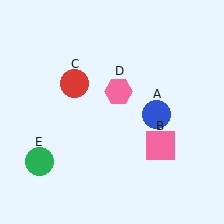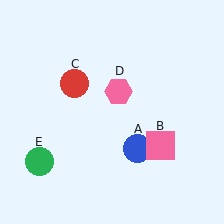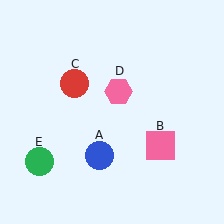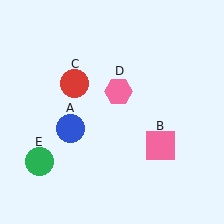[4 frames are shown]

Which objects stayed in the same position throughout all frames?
Pink square (object B) and red circle (object C) and pink hexagon (object D) and green circle (object E) remained stationary.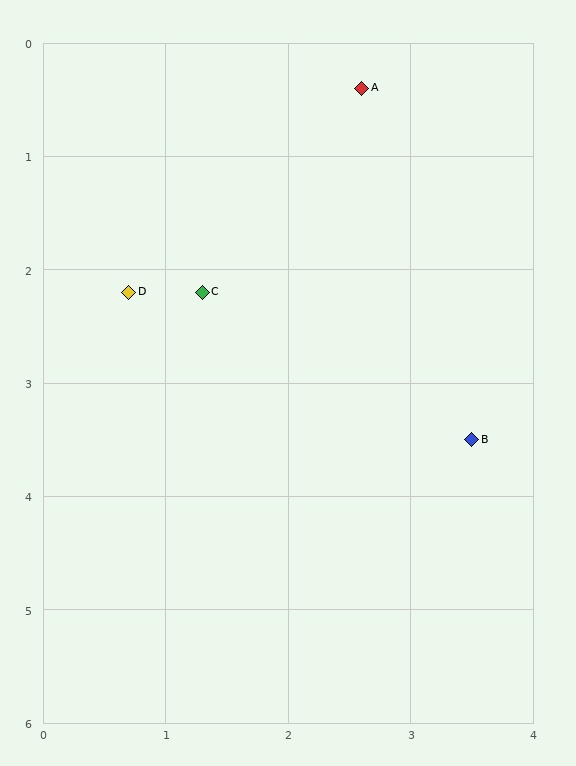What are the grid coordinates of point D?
Point D is at approximately (0.7, 2.2).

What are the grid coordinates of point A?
Point A is at approximately (2.6, 0.4).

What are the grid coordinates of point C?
Point C is at approximately (1.3, 2.2).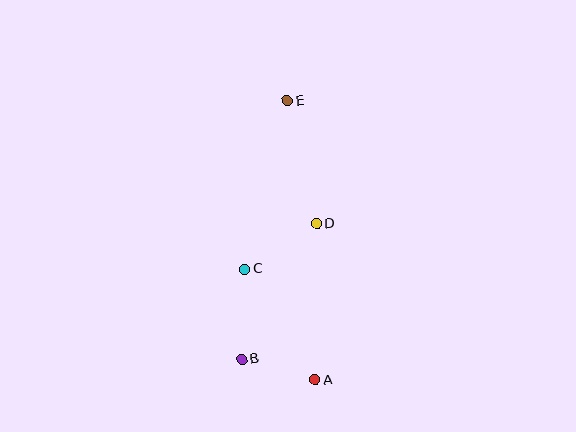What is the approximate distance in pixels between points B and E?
The distance between B and E is approximately 263 pixels.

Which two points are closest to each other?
Points A and B are closest to each other.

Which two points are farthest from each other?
Points A and E are farthest from each other.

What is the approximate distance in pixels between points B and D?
The distance between B and D is approximately 155 pixels.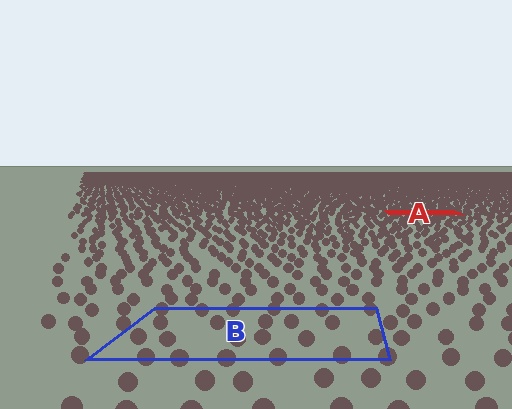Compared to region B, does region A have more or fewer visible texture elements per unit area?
Region A has more texture elements per unit area — they are packed more densely because it is farther away.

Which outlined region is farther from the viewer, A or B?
Region A is farther from the viewer — the texture elements inside it appear smaller and more densely packed.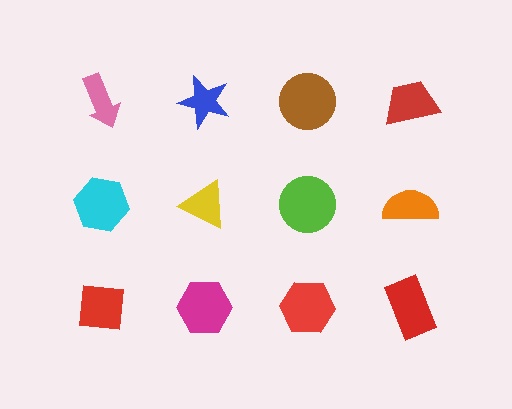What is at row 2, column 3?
A lime circle.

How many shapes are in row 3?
4 shapes.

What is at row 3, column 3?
A red hexagon.